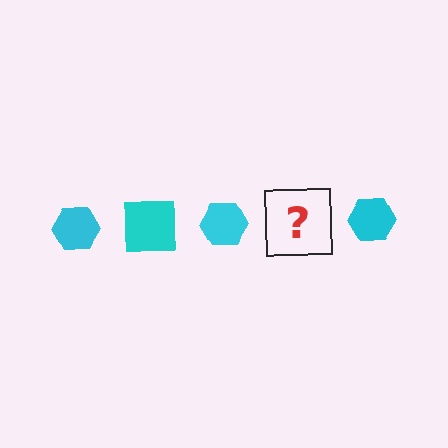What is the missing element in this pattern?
The missing element is a cyan square.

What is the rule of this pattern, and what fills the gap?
The rule is that the pattern cycles through hexagon, square shapes in cyan. The gap should be filled with a cyan square.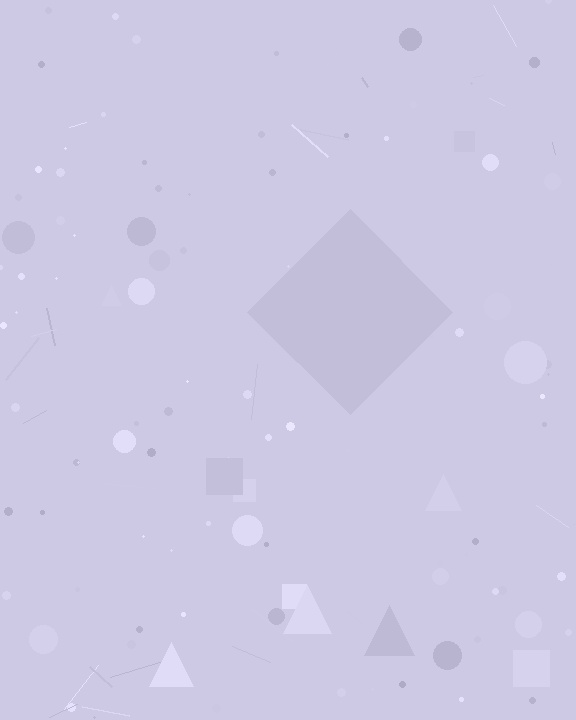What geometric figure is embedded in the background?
A diamond is embedded in the background.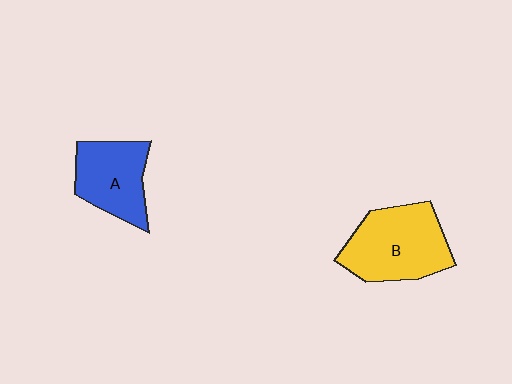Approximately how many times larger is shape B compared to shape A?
Approximately 1.3 times.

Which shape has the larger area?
Shape B (yellow).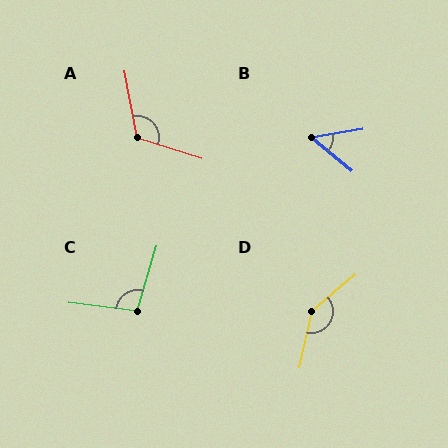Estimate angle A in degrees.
Approximately 119 degrees.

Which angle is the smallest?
B, at approximately 49 degrees.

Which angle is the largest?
D, at approximately 142 degrees.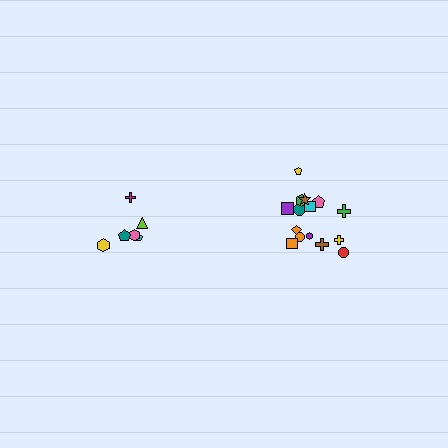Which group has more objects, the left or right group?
The right group.